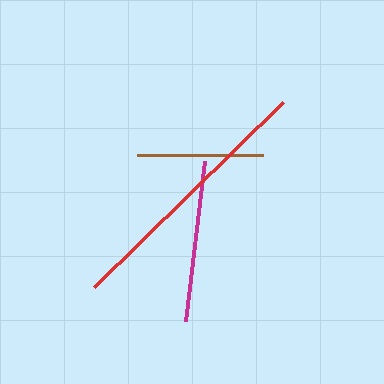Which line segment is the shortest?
The brown line is the shortest at approximately 126 pixels.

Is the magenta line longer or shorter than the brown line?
The magenta line is longer than the brown line.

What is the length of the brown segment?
The brown segment is approximately 126 pixels long.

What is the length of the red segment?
The red segment is approximately 265 pixels long.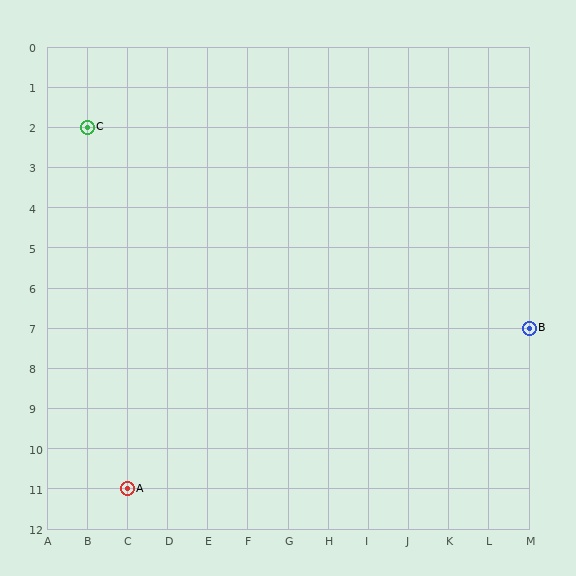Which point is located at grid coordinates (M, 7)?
Point B is at (M, 7).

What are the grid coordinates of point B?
Point B is at grid coordinates (M, 7).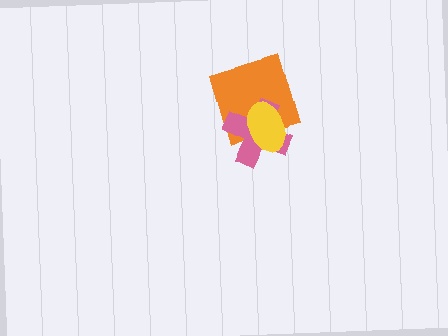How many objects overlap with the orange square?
2 objects overlap with the orange square.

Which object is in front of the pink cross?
The yellow ellipse is in front of the pink cross.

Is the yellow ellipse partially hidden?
No, no other shape covers it.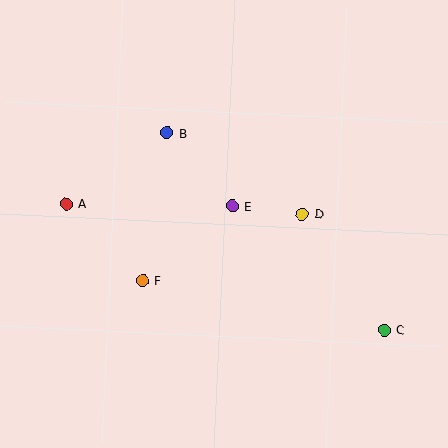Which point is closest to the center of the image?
Point E at (232, 206) is closest to the center.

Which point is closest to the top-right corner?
Point D is closest to the top-right corner.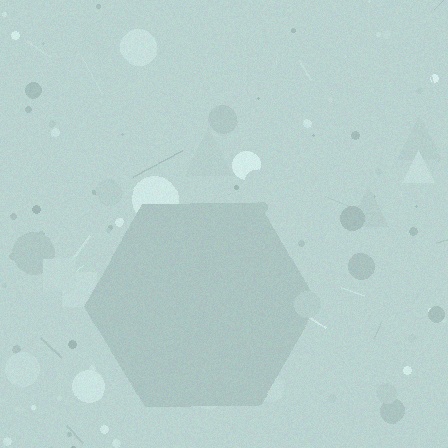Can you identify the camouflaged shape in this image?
The camouflaged shape is a hexagon.